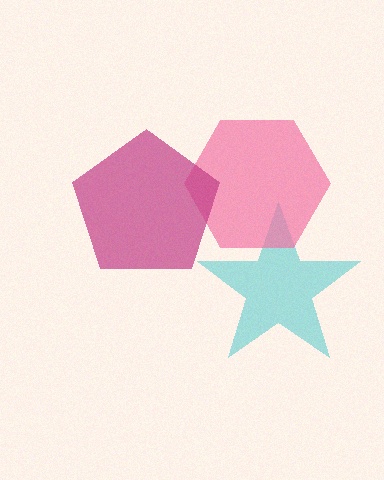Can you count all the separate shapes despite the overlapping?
Yes, there are 3 separate shapes.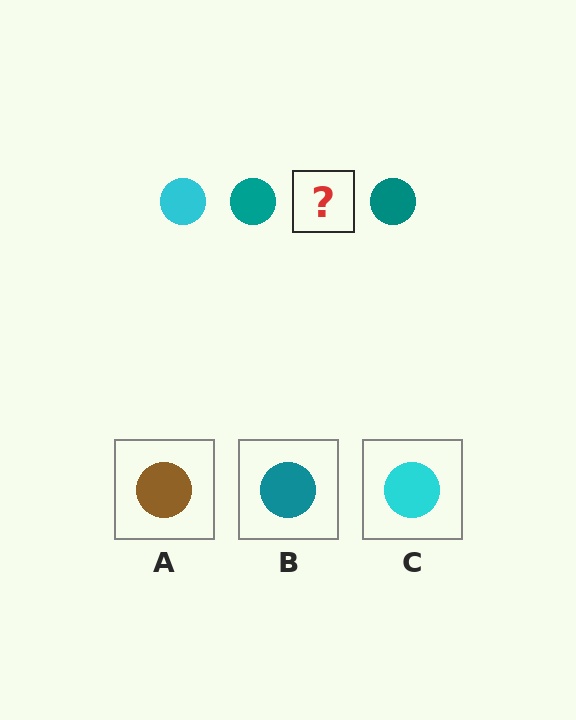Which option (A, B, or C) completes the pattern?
C.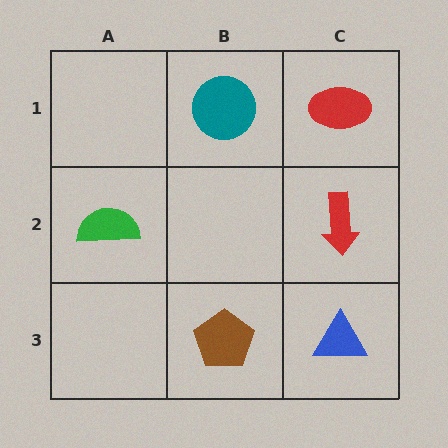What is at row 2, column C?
A red arrow.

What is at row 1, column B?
A teal circle.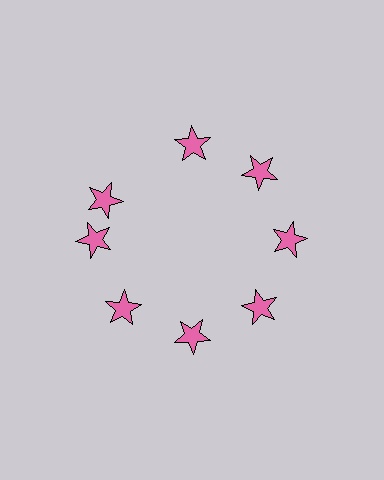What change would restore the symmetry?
The symmetry would be restored by rotating it back into even spacing with its neighbors so that all 8 stars sit at equal angles and equal distance from the center.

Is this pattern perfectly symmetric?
No. The 8 pink stars are arranged in a ring, but one element near the 10 o'clock position is rotated out of alignment along the ring, breaking the 8-fold rotational symmetry.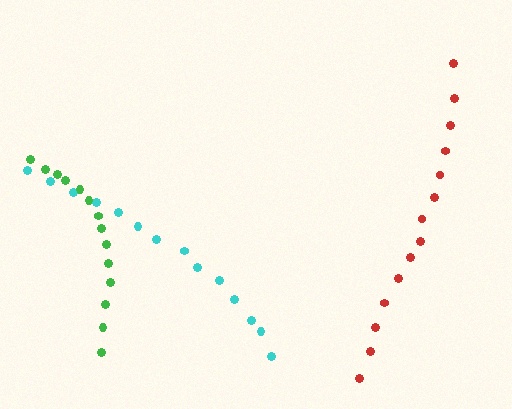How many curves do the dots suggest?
There are 3 distinct paths.